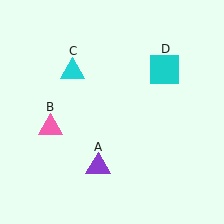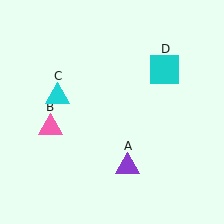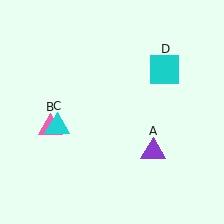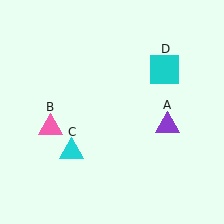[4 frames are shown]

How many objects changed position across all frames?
2 objects changed position: purple triangle (object A), cyan triangle (object C).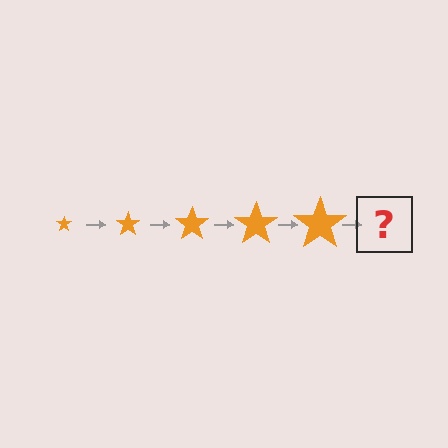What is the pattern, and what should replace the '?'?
The pattern is that the star gets progressively larger each step. The '?' should be an orange star, larger than the previous one.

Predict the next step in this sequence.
The next step is an orange star, larger than the previous one.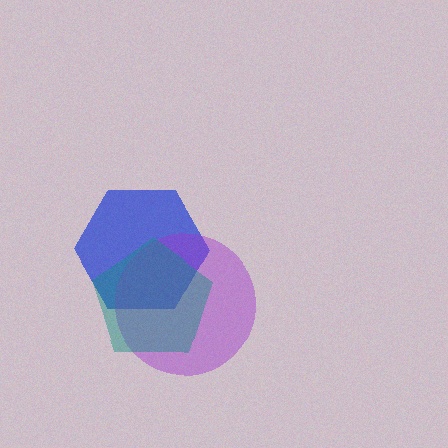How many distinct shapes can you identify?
There are 3 distinct shapes: a blue hexagon, a purple circle, a teal pentagon.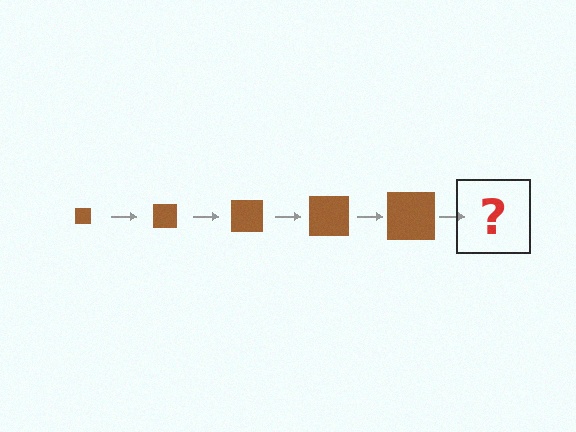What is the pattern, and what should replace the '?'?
The pattern is that the square gets progressively larger each step. The '?' should be a brown square, larger than the previous one.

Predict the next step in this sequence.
The next step is a brown square, larger than the previous one.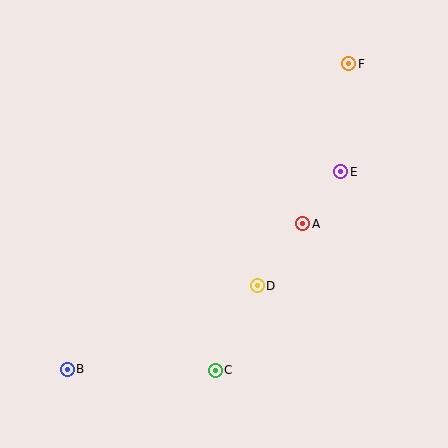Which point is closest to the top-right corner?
Point F is closest to the top-right corner.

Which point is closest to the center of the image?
Point D at (257, 286) is closest to the center.